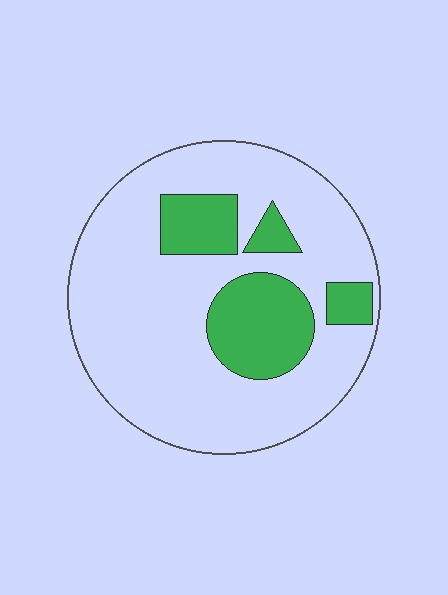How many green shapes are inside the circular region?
4.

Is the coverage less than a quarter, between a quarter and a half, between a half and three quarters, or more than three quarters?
Less than a quarter.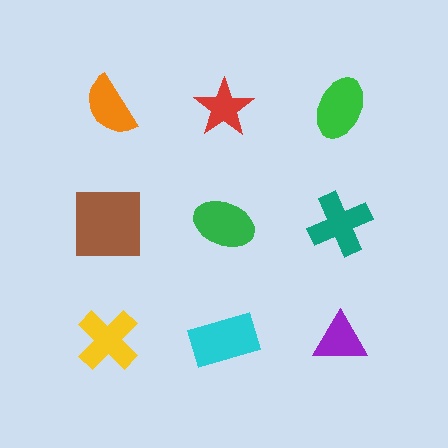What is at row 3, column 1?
A yellow cross.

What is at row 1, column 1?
An orange semicircle.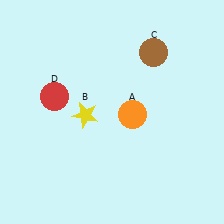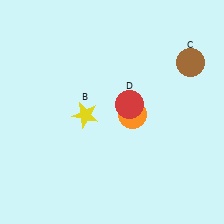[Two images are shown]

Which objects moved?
The objects that moved are: the brown circle (C), the red circle (D).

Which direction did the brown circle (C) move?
The brown circle (C) moved right.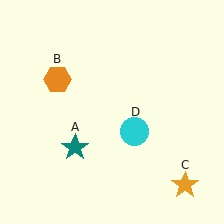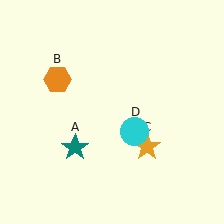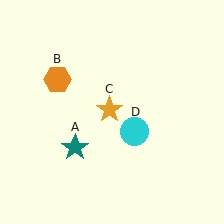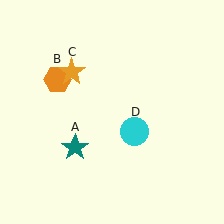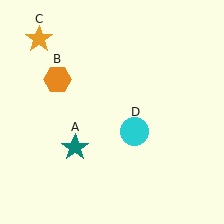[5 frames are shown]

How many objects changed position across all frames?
1 object changed position: orange star (object C).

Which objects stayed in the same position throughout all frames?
Teal star (object A) and orange hexagon (object B) and cyan circle (object D) remained stationary.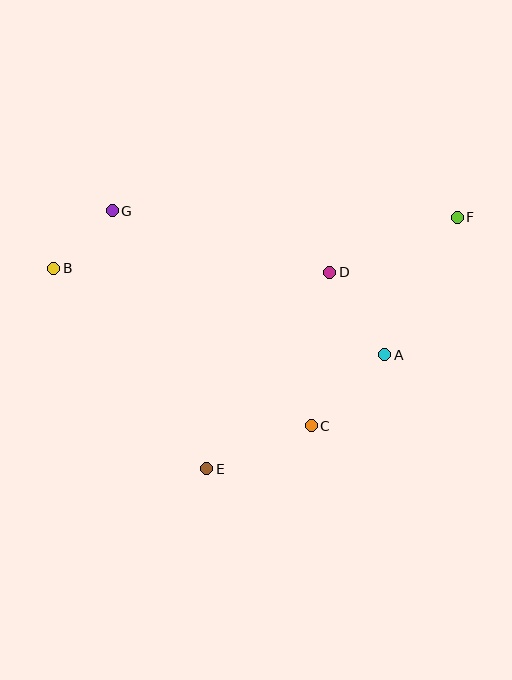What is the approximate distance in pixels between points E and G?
The distance between E and G is approximately 275 pixels.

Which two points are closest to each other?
Points B and G are closest to each other.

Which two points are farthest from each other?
Points B and F are farthest from each other.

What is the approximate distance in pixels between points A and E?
The distance between A and E is approximately 211 pixels.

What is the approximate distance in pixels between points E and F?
The distance between E and F is approximately 355 pixels.